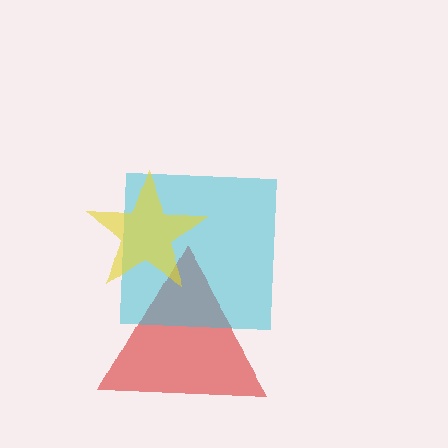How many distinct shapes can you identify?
There are 3 distinct shapes: a red triangle, a cyan square, a yellow star.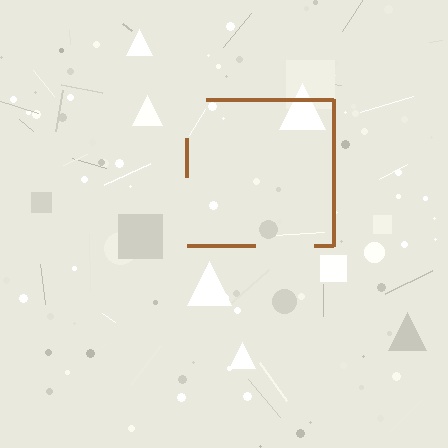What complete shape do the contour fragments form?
The contour fragments form a square.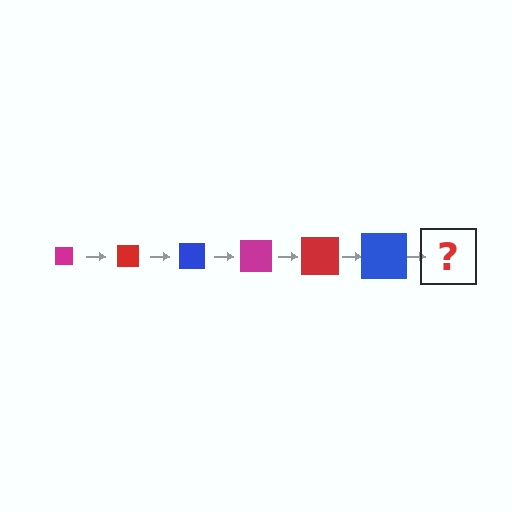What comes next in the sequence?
The next element should be a magenta square, larger than the previous one.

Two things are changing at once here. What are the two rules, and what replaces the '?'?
The two rules are that the square grows larger each step and the color cycles through magenta, red, and blue. The '?' should be a magenta square, larger than the previous one.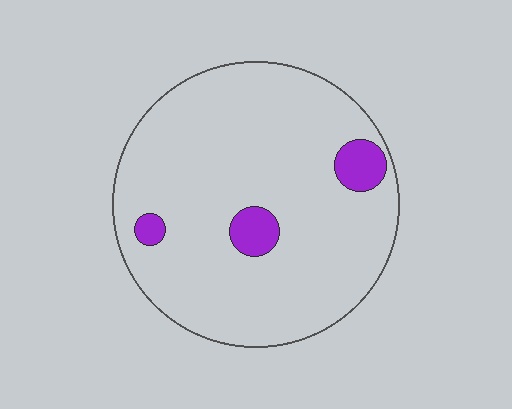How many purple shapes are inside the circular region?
3.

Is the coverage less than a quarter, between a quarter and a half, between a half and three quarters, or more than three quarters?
Less than a quarter.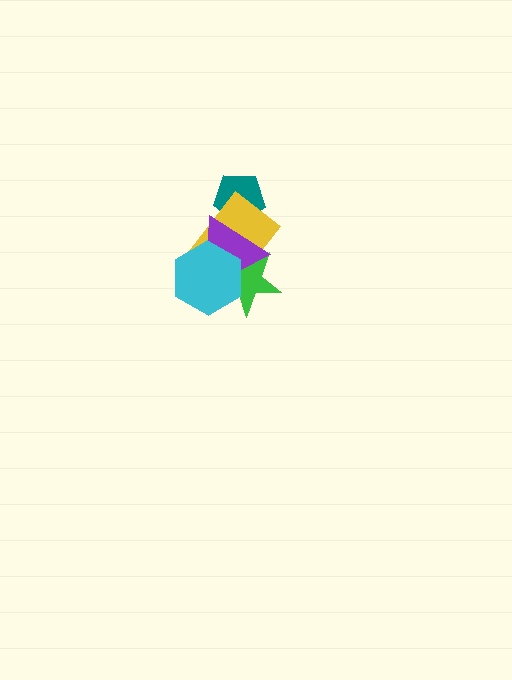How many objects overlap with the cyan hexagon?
3 objects overlap with the cyan hexagon.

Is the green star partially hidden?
Yes, it is partially covered by another shape.